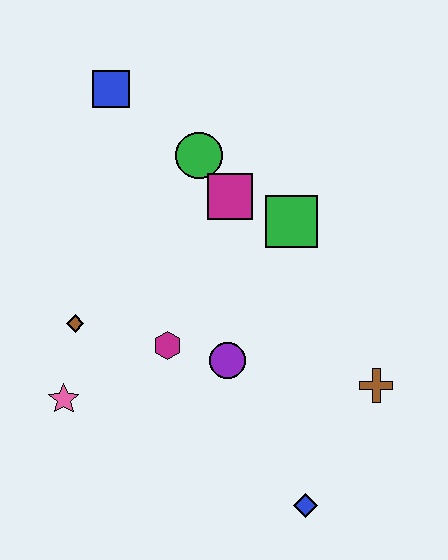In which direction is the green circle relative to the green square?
The green circle is to the left of the green square.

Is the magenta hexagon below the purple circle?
No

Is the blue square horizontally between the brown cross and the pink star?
Yes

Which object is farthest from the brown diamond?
The brown cross is farthest from the brown diamond.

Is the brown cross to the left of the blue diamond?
No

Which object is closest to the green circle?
The magenta square is closest to the green circle.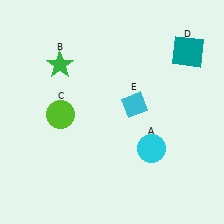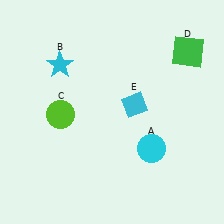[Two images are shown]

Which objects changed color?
B changed from green to cyan. D changed from teal to green.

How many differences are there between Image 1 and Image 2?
There are 2 differences between the two images.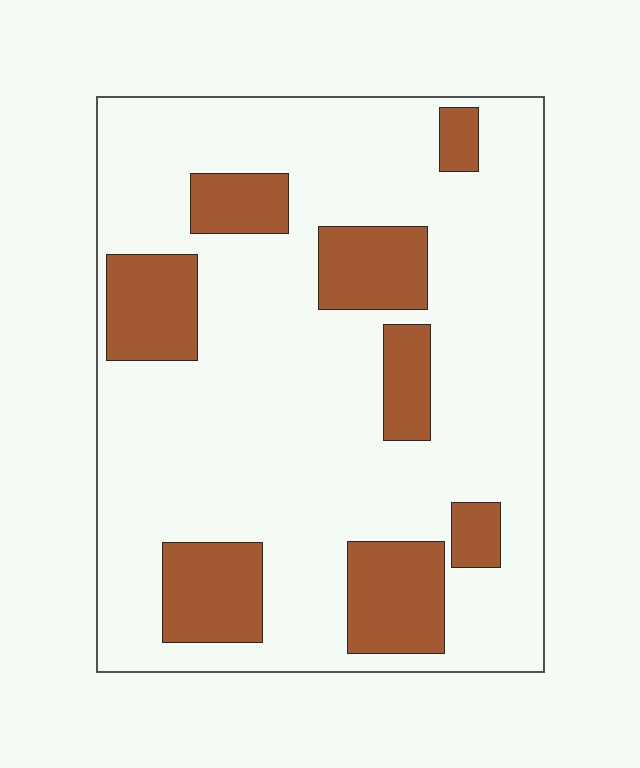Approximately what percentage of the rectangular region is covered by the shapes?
Approximately 20%.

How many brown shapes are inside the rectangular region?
8.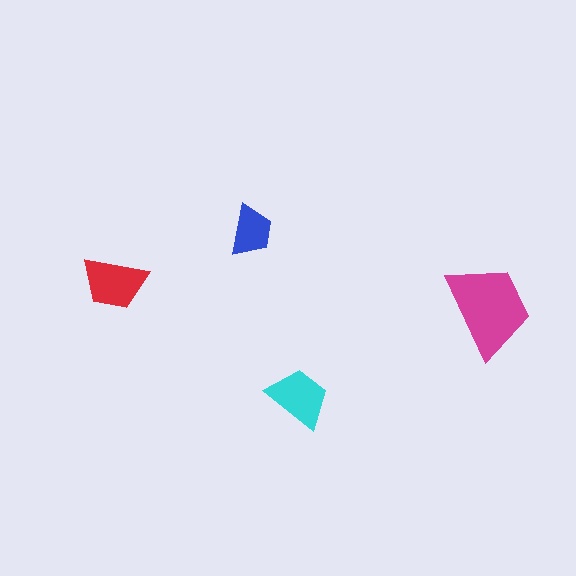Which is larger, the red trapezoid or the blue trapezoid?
The red one.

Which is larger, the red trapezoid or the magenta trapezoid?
The magenta one.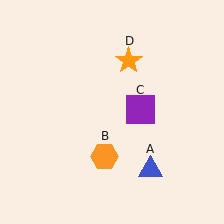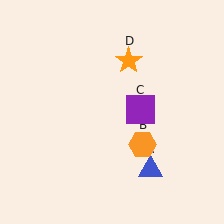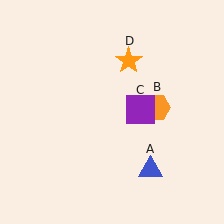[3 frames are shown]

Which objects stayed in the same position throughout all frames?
Blue triangle (object A) and purple square (object C) and orange star (object D) remained stationary.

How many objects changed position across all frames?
1 object changed position: orange hexagon (object B).